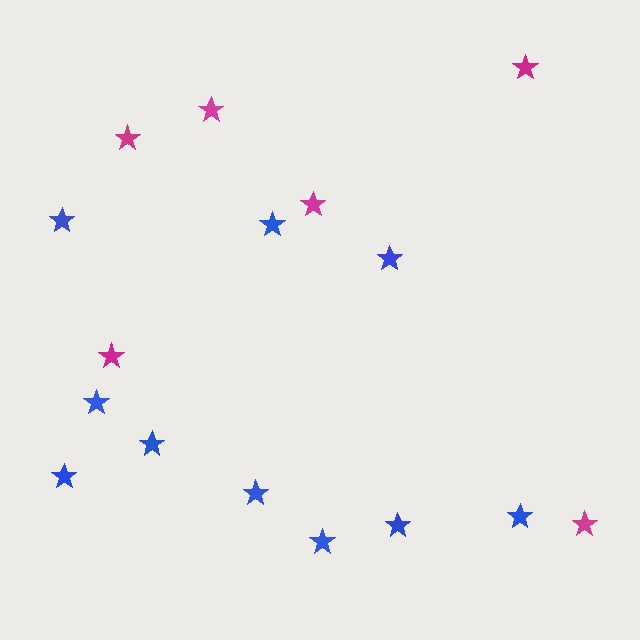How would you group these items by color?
There are 2 groups: one group of magenta stars (6) and one group of blue stars (10).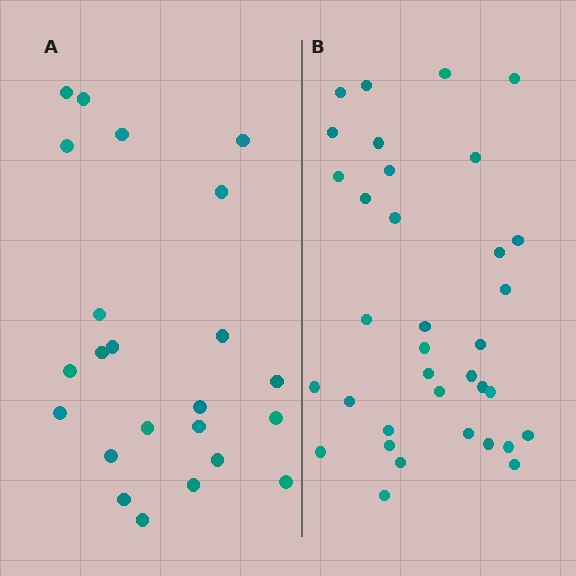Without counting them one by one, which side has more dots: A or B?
Region B (the right region) has more dots.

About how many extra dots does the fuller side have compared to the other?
Region B has roughly 12 or so more dots than region A.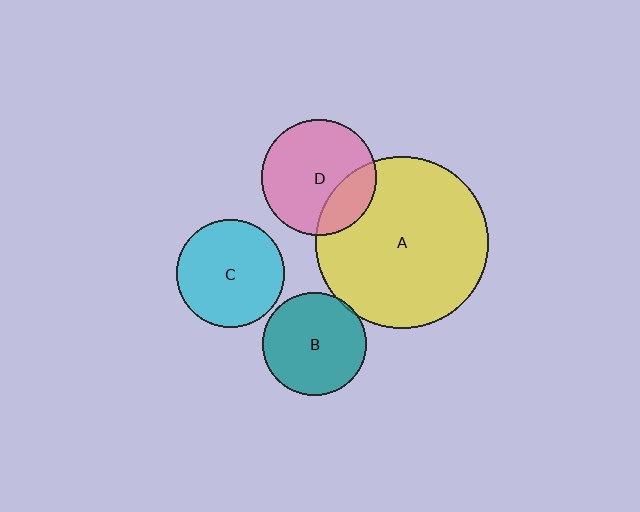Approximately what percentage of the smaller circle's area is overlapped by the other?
Approximately 25%.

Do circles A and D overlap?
Yes.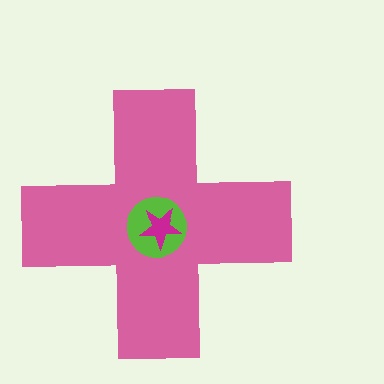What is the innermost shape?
The magenta star.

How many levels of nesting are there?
3.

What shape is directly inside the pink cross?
The lime circle.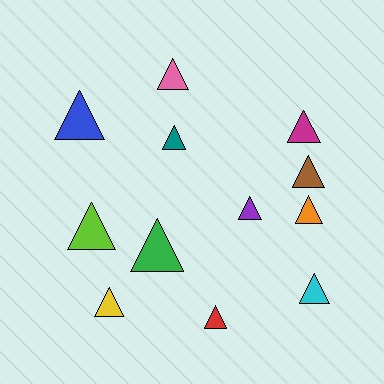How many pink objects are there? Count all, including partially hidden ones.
There is 1 pink object.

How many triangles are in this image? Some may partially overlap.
There are 12 triangles.